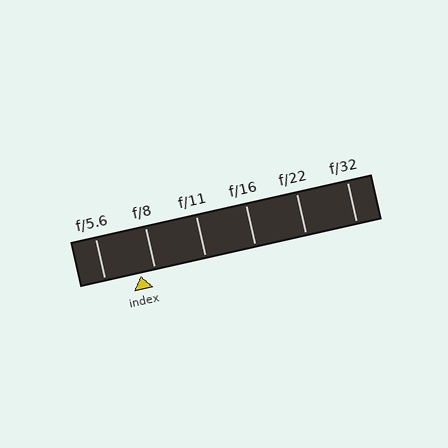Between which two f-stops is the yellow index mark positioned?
The index mark is between f/5.6 and f/8.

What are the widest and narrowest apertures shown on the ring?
The widest aperture shown is f/5.6 and the narrowest is f/32.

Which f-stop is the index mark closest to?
The index mark is closest to f/8.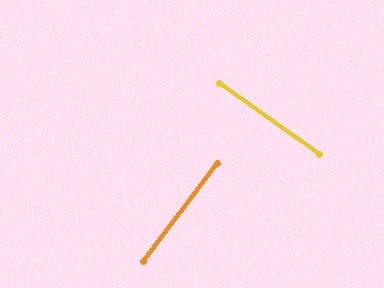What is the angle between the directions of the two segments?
Approximately 88 degrees.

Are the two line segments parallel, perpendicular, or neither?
Perpendicular — they meet at approximately 88°.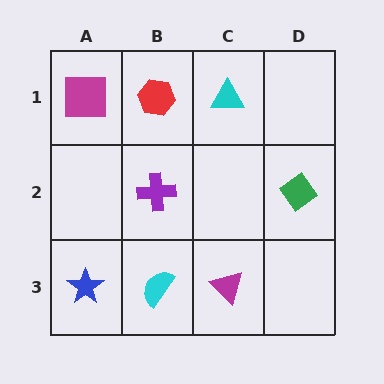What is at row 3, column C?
A magenta triangle.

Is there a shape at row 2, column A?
No, that cell is empty.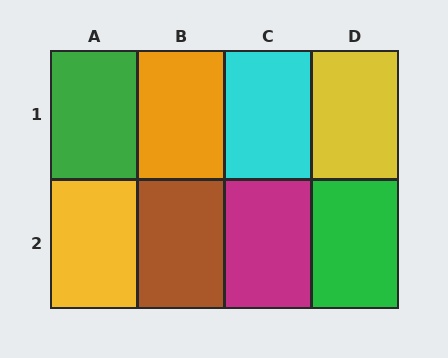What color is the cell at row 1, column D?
Yellow.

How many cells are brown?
1 cell is brown.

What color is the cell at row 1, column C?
Cyan.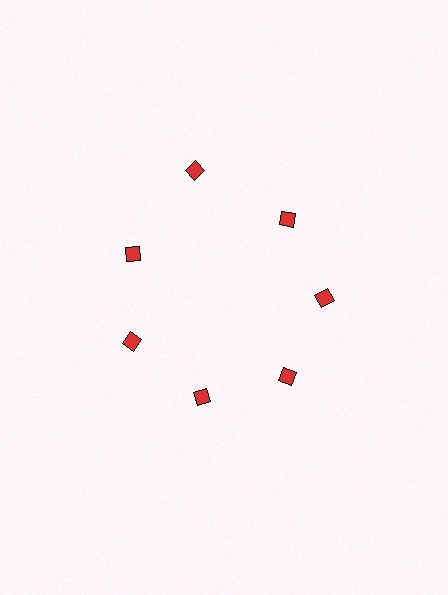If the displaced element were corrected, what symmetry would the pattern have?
It would have 7-fold rotational symmetry — the pattern would map onto itself every 51 degrees.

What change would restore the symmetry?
The symmetry would be restored by moving it inward, back onto the ring so that all 7 diamonds sit at equal angles and equal distance from the center.